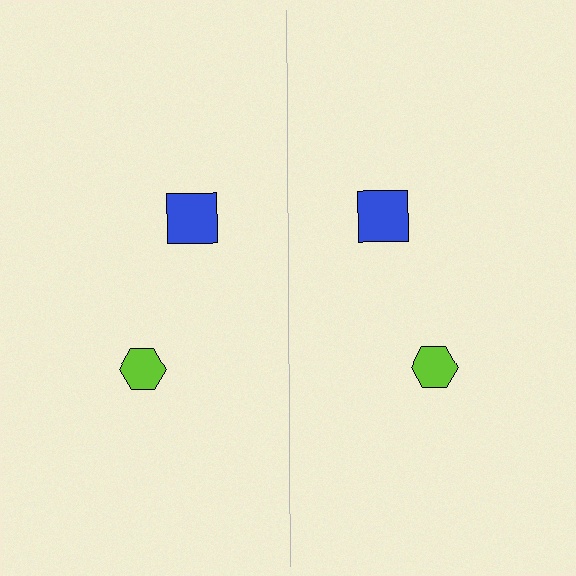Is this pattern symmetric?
Yes, this pattern has bilateral (reflection) symmetry.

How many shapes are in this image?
There are 4 shapes in this image.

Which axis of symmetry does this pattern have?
The pattern has a vertical axis of symmetry running through the center of the image.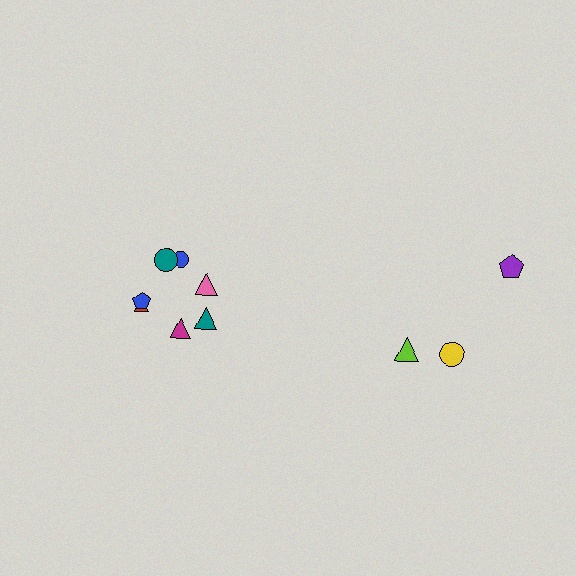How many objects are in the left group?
There are 7 objects.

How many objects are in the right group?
There are 3 objects.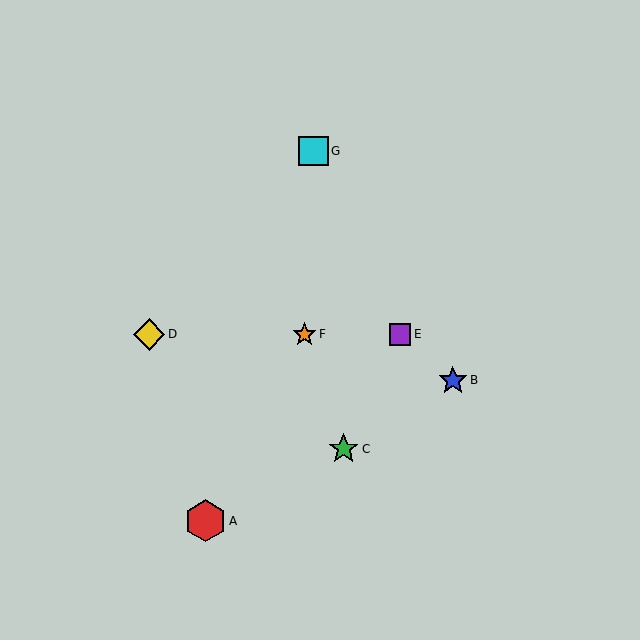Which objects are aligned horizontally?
Objects D, E, F are aligned horizontally.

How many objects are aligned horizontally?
3 objects (D, E, F) are aligned horizontally.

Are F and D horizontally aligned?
Yes, both are at y≈334.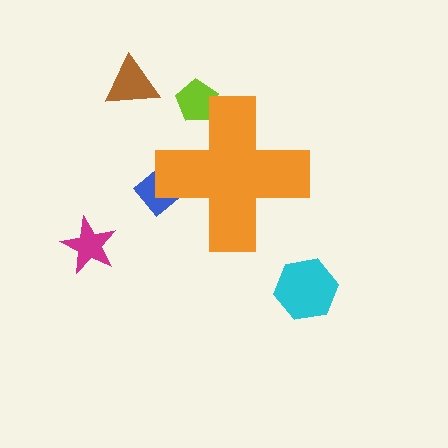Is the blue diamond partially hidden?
Yes, the blue diamond is partially hidden behind the orange cross.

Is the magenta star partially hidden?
No, the magenta star is fully visible.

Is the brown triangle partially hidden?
No, the brown triangle is fully visible.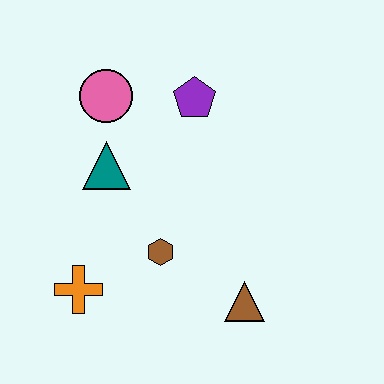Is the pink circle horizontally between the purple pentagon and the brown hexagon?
No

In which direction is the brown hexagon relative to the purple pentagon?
The brown hexagon is below the purple pentagon.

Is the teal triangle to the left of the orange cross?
No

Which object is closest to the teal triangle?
The pink circle is closest to the teal triangle.